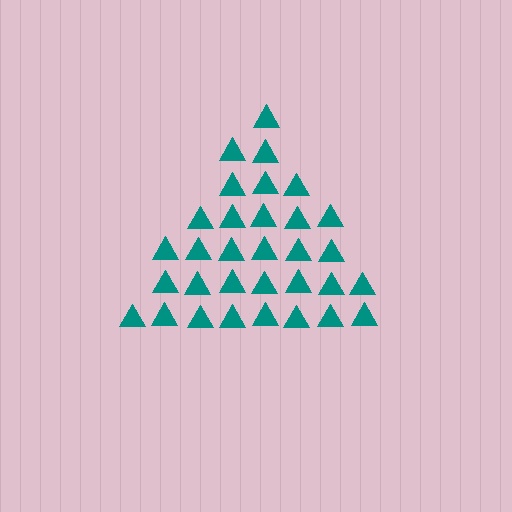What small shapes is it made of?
It is made of small triangles.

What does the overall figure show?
The overall figure shows a triangle.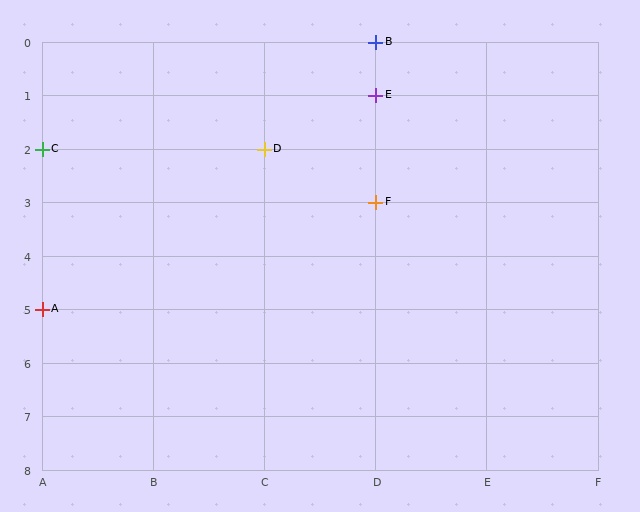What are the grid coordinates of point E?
Point E is at grid coordinates (D, 1).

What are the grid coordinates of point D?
Point D is at grid coordinates (C, 2).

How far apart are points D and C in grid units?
Points D and C are 2 columns apart.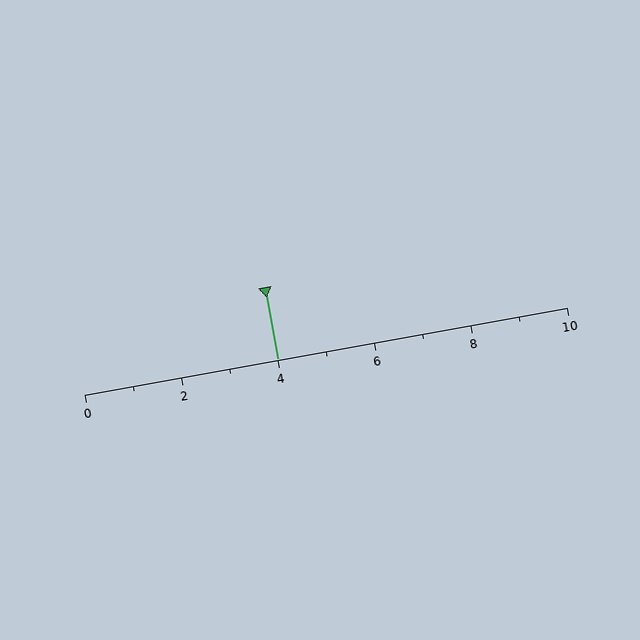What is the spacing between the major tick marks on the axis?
The major ticks are spaced 2 apart.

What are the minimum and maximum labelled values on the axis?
The axis runs from 0 to 10.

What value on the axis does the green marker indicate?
The marker indicates approximately 4.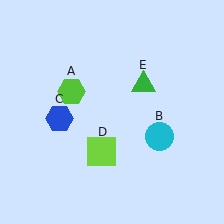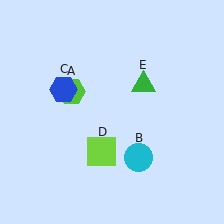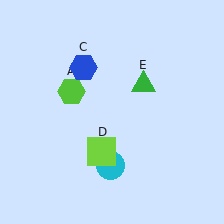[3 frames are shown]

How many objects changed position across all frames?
2 objects changed position: cyan circle (object B), blue hexagon (object C).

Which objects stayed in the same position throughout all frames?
Lime hexagon (object A) and lime square (object D) and green triangle (object E) remained stationary.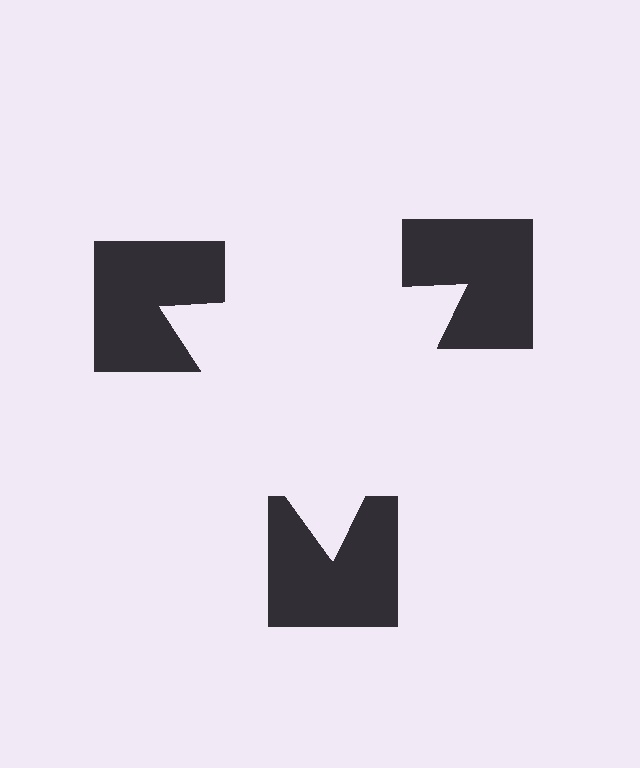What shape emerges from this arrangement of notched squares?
An illusory triangle — its edges are inferred from the aligned wedge cuts in the notched squares, not physically drawn.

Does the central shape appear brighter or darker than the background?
It typically appears slightly brighter than the background, even though no actual brightness change is drawn.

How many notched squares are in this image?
There are 3 — one at each vertex of the illusory triangle.